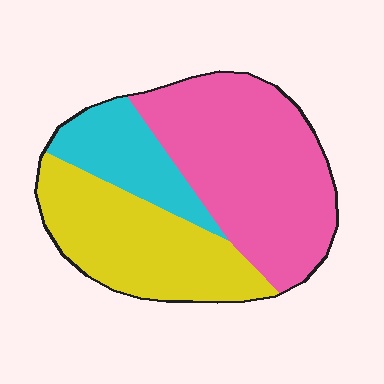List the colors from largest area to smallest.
From largest to smallest: pink, yellow, cyan.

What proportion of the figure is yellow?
Yellow takes up about one third (1/3) of the figure.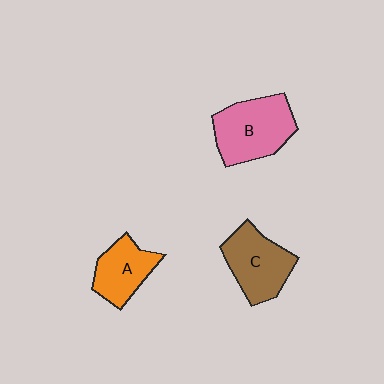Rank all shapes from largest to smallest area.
From largest to smallest: B (pink), C (brown), A (orange).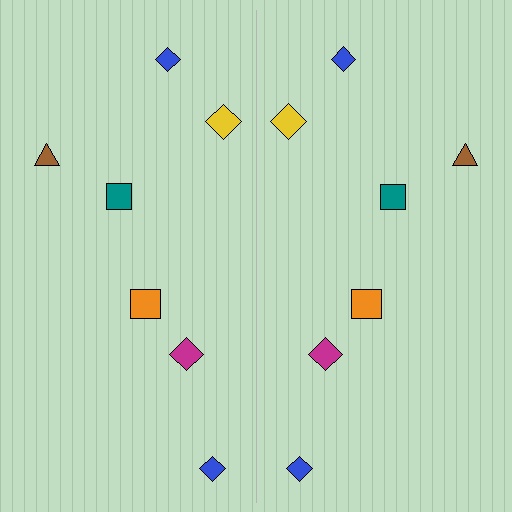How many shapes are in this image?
There are 14 shapes in this image.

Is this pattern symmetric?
Yes, this pattern has bilateral (reflection) symmetry.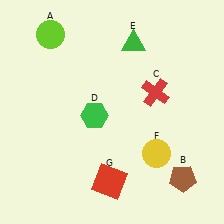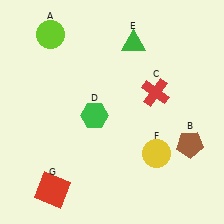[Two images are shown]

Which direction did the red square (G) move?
The red square (G) moved left.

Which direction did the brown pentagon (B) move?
The brown pentagon (B) moved up.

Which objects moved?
The objects that moved are: the brown pentagon (B), the red square (G).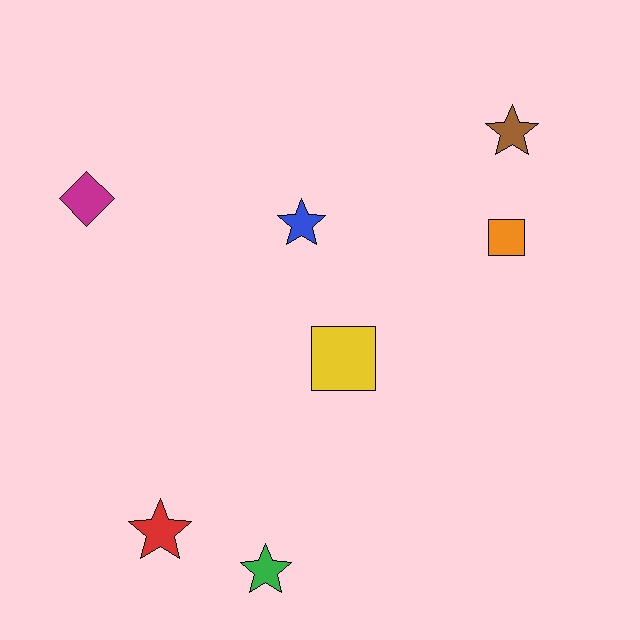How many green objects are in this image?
There is 1 green object.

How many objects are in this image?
There are 7 objects.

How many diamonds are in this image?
There is 1 diamond.